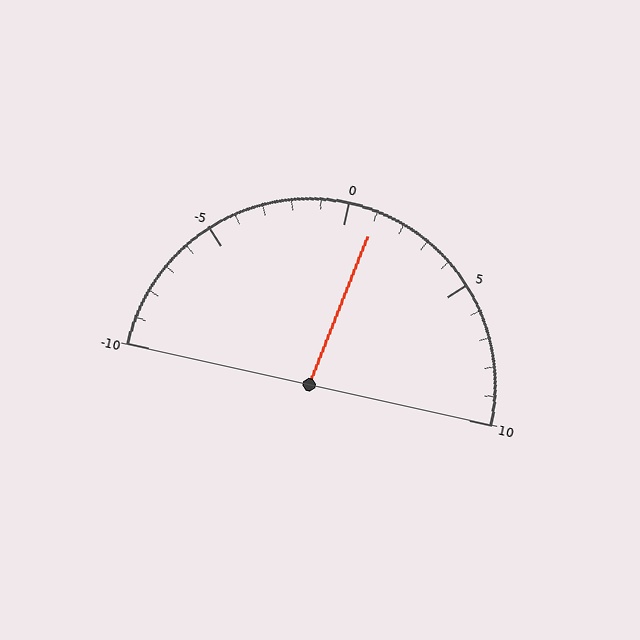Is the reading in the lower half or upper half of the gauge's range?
The reading is in the upper half of the range (-10 to 10).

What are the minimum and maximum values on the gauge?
The gauge ranges from -10 to 10.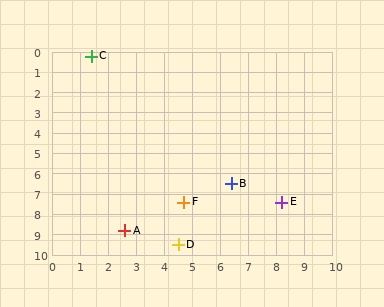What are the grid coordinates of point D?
Point D is at approximately (4.5, 9.5).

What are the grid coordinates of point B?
Point B is at approximately (6.4, 6.5).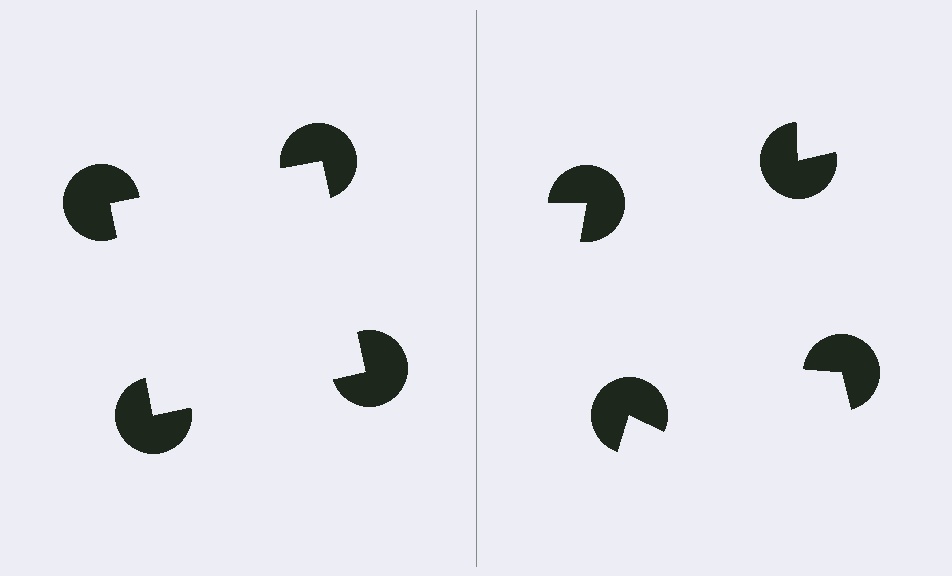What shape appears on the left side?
An illusory square.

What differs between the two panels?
The pac-man discs are positioned identically on both sides; only the wedge orientations differ. On the left they align to a square; on the right they are misaligned.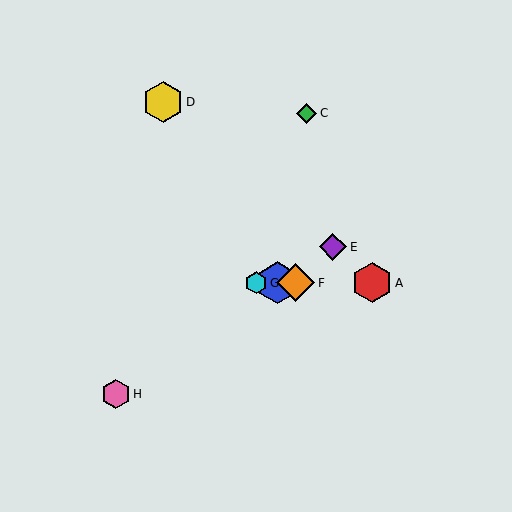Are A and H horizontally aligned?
No, A is at y≈283 and H is at y≈394.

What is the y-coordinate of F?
Object F is at y≈283.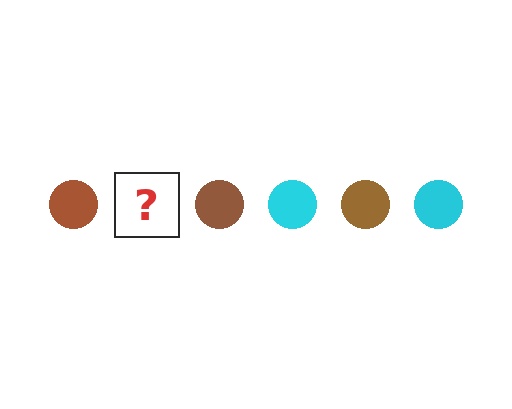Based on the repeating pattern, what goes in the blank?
The blank should be a cyan circle.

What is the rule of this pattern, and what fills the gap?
The rule is that the pattern cycles through brown, cyan circles. The gap should be filled with a cyan circle.